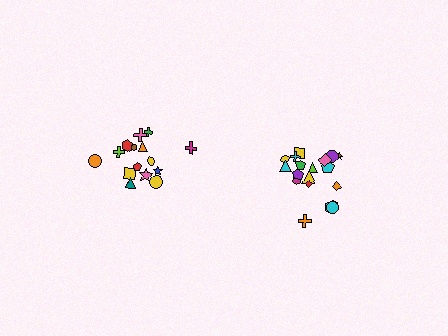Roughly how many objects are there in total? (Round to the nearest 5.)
Roughly 35 objects in total.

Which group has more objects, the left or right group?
The right group.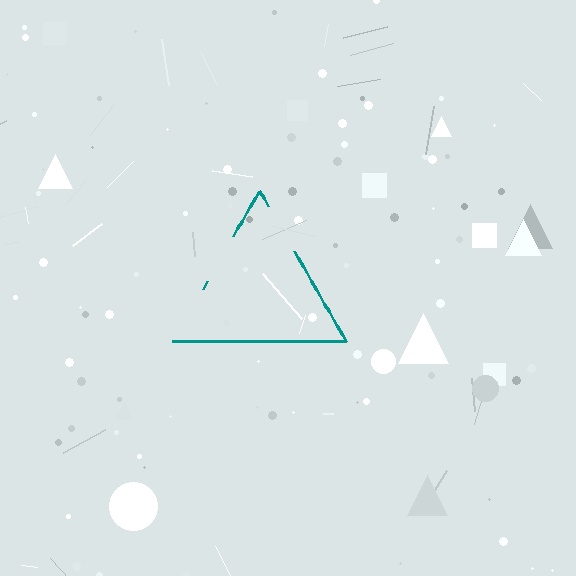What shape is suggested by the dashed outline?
The dashed outline suggests a triangle.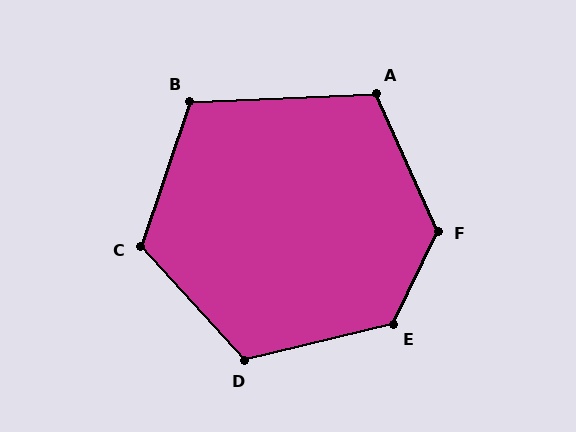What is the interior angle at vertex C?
Approximately 119 degrees (obtuse).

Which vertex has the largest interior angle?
F, at approximately 130 degrees.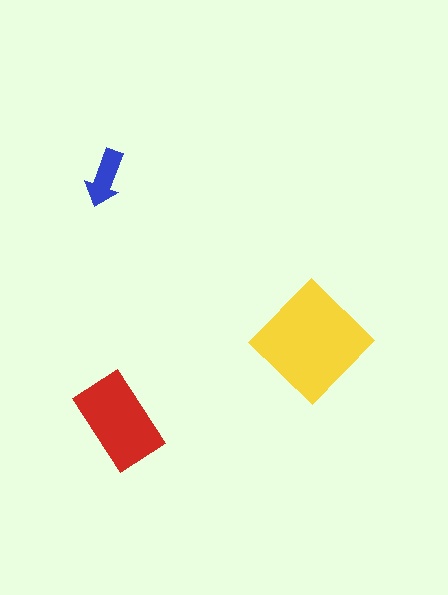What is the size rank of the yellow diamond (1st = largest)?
1st.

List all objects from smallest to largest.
The blue arrow, the red rectangle, the yellow diamond.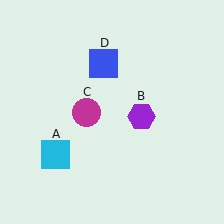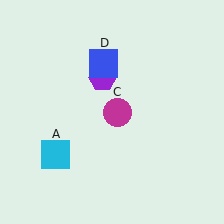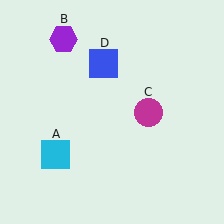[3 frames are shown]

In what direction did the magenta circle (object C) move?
The magenta circle (object C) moved right.